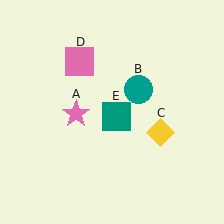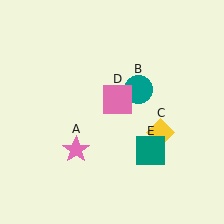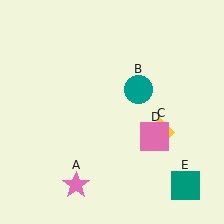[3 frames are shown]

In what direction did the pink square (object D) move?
The pink square (object D) moved down and to the right.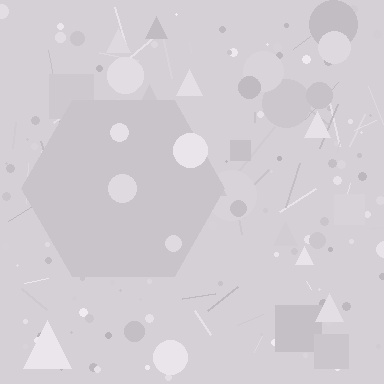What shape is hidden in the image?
A hexagon is hidden in the image.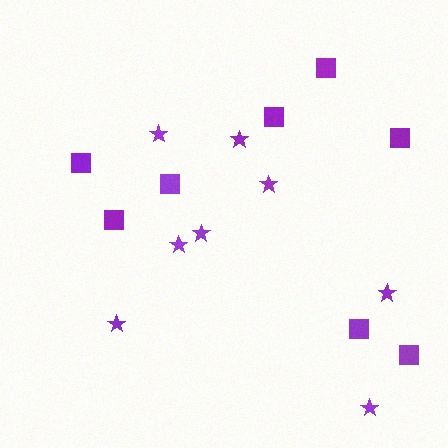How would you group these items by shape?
There are 2 groups: one group of squares (8) and one group of stars (8).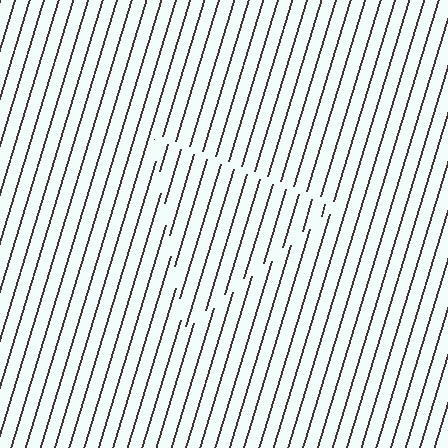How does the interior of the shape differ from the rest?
The interior of the shape contains the same grating, shifted by half a period — the contour is defined by the phase discontinuity where line-ends from the inner and outer gratings abut.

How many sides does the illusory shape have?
3 sides — the line-ends trace a triangle.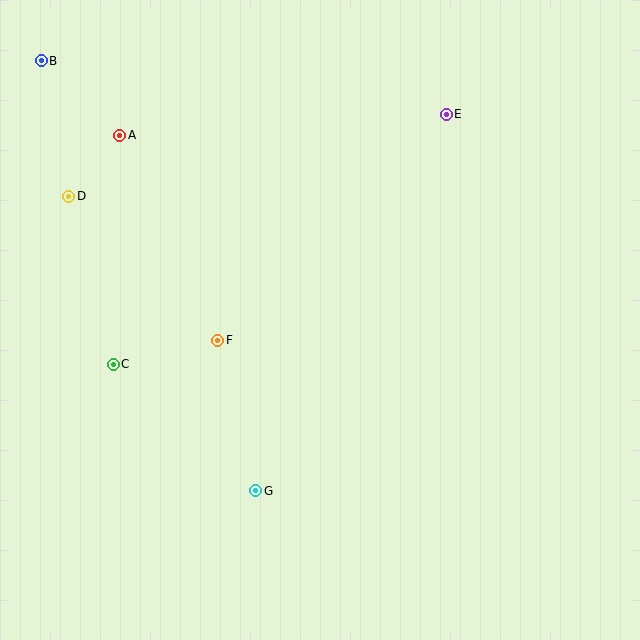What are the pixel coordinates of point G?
Point G is at (256, 491).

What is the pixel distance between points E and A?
The distance between E and A is 327 pixels.